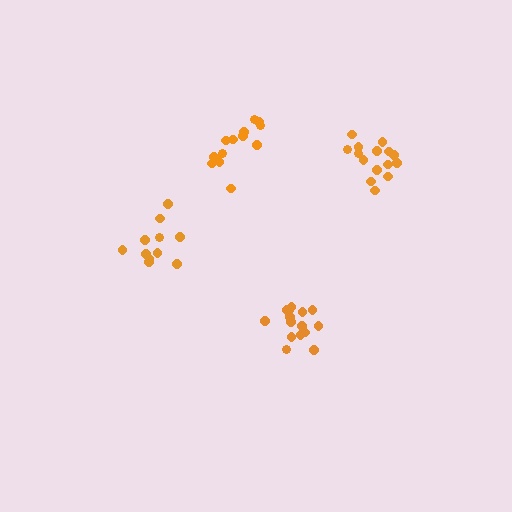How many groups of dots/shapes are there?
There are 4 groups.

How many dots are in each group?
Group 1: 16 dots, Group 2: 13 dots, Group 3: 15 dots, Group 4: 11 dots (55 total).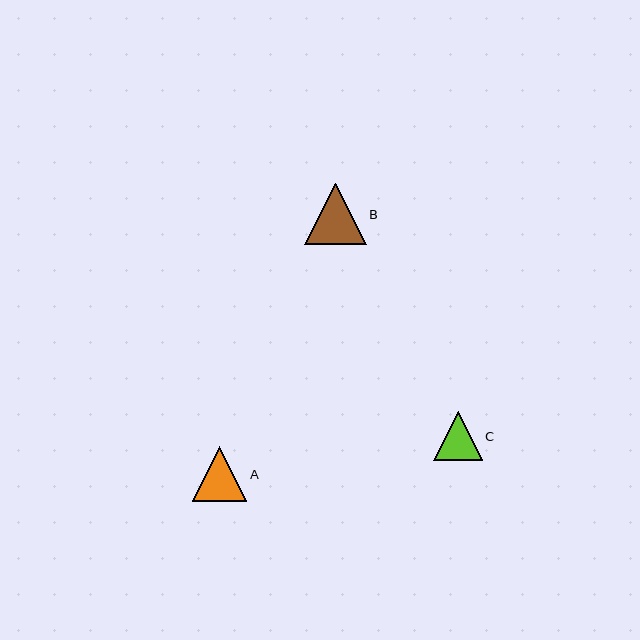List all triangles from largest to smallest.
From largest to smallest: B, A, C.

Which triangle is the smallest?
Triangle C is the smallest with a size of approximately 49 pixels.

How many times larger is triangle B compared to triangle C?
Triangle B is approximately 1.3 times the size of triangle C.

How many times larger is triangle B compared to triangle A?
Triangle B is approximately 1.1 times the size of triangle A.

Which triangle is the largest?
Triangle B is the largest with a size of approximately 62 pixels.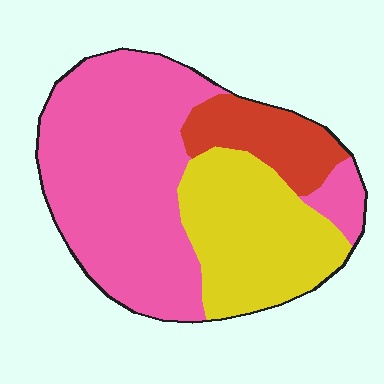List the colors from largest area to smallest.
From largest to smallest: pink, yellow, red.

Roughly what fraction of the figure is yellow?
Yellow takes up about one third (1/3) of the figure.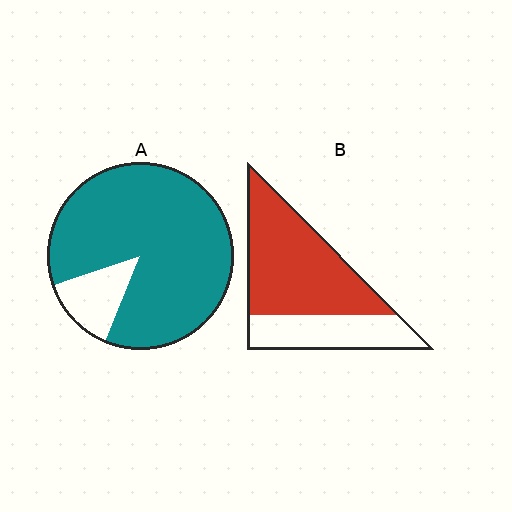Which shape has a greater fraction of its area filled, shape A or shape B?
Shape A.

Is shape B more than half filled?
Yes.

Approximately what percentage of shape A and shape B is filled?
A is approximately 85% and B is approximately 65%.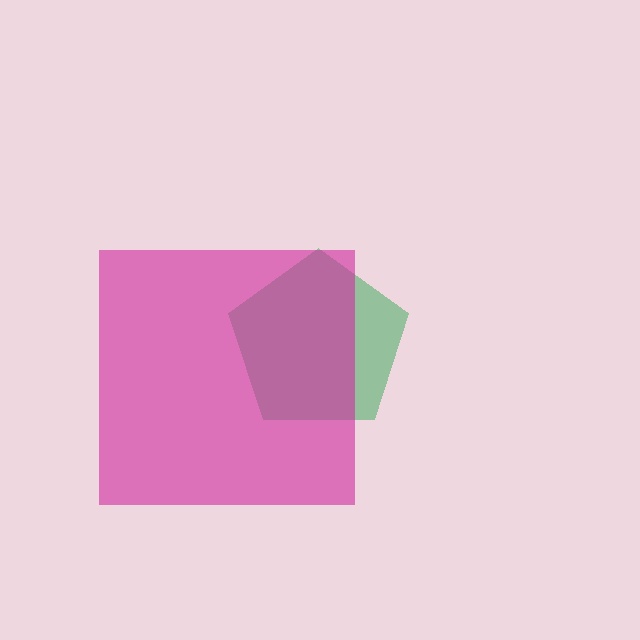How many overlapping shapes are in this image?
There are 2 overlapping shapes in the image.